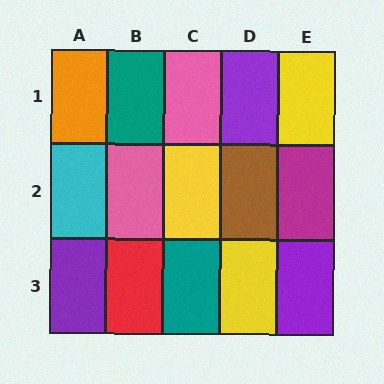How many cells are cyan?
1 cell is cyan.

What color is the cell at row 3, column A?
Purple.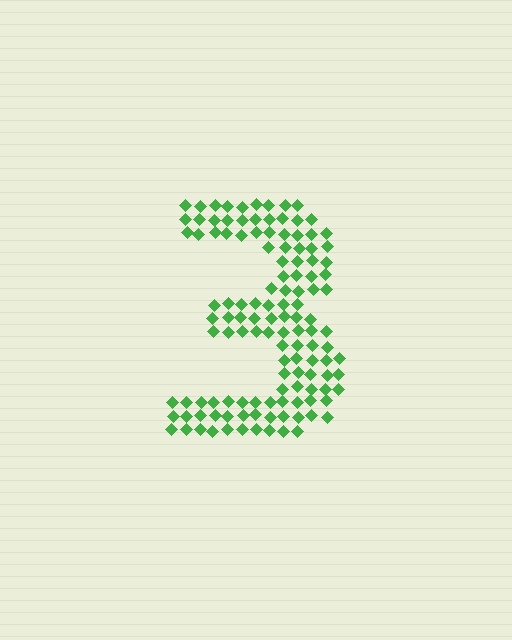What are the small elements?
The small elements are diamonds.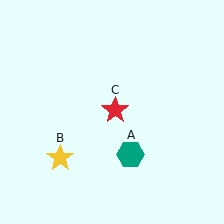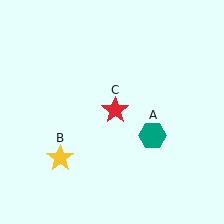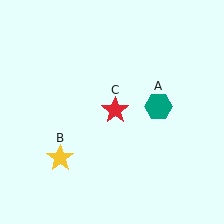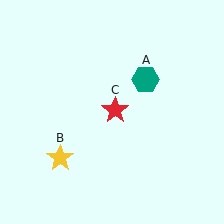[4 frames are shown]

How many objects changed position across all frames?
1 object changed position: teal hexagon (object A).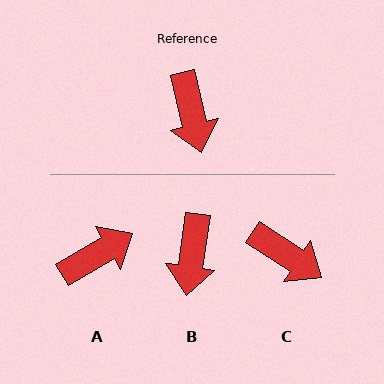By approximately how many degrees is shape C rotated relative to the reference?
Approximately 43 degrees counter-clockwise.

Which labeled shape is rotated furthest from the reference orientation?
A, about 107 degrees away.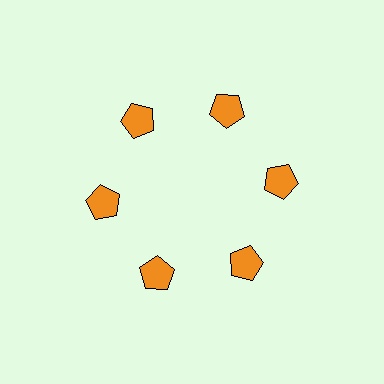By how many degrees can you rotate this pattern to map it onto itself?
The pattern maps onto itself every 60 degrees of rotation.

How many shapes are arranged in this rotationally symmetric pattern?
There are 6 shapes, arranged in 6 groups of 1.